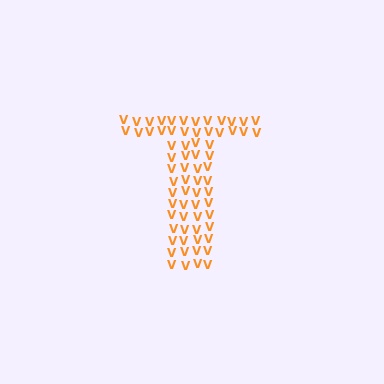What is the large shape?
The large shape is the letter T.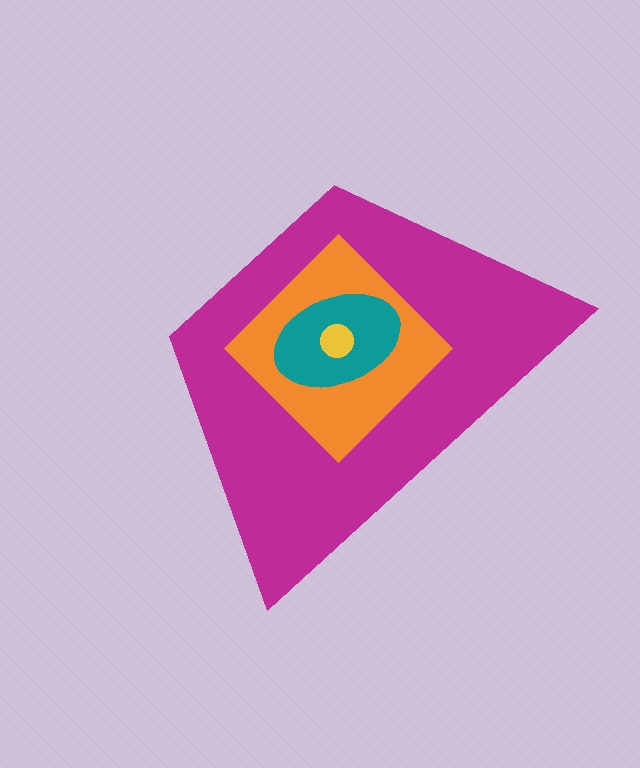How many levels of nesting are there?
4.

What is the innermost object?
The yellow circle.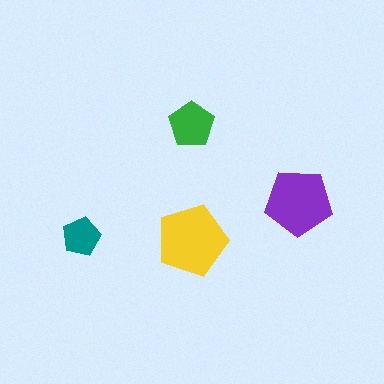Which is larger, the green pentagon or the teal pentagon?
The green one.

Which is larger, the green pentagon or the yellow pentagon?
The yellow one.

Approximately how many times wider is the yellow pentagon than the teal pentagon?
About 2 times wider.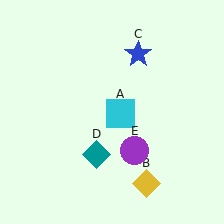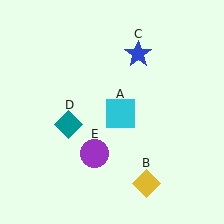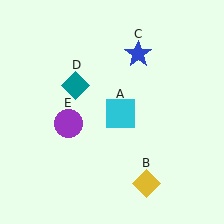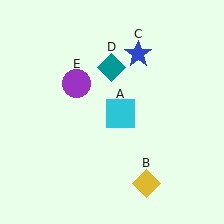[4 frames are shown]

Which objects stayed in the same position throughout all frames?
Cyan square (object A) and yellow diamond (object B) and blue star (object C) remained stationary.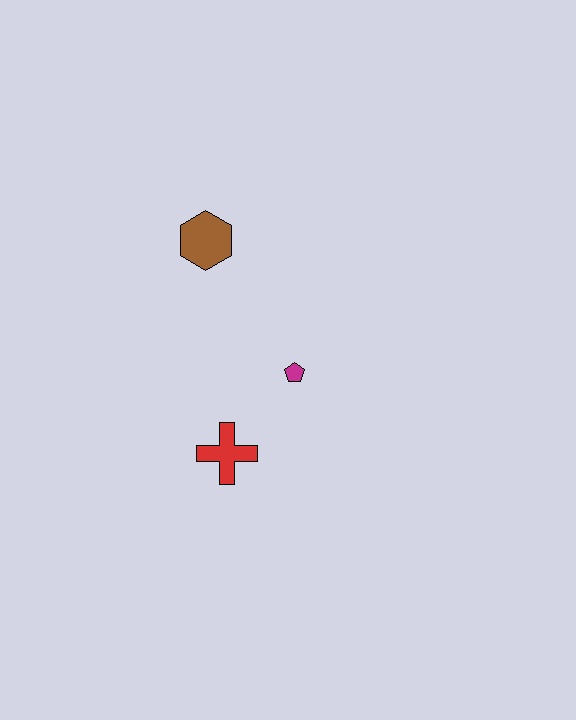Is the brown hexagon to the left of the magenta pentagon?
Yes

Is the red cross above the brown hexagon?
No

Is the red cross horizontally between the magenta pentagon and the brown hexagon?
Yes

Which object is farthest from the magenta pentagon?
The brown hexagon is farthest from the magenta pentagon.